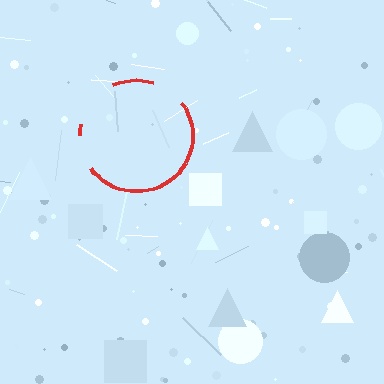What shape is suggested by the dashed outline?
The dashed outline suggests a circle.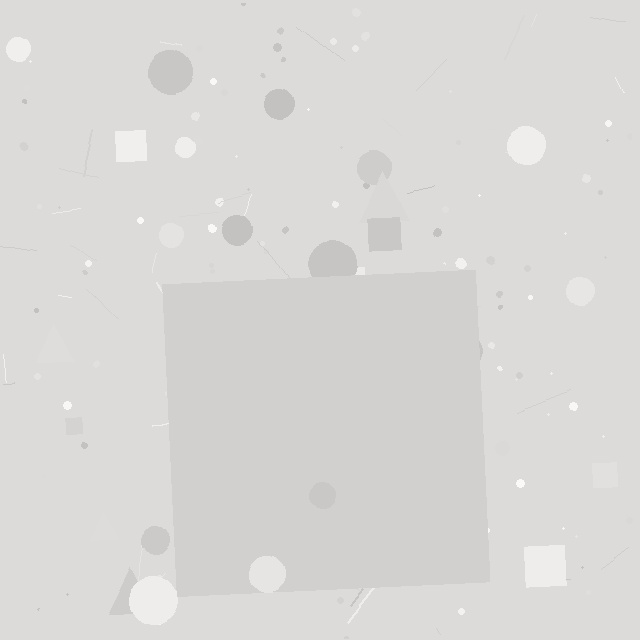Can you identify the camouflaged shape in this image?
The camouflaged shape is a square.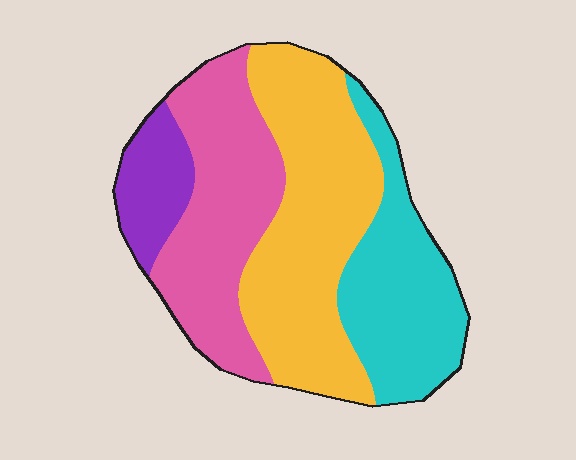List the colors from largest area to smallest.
From largest to smallest: yellow, pink, cyan, purple.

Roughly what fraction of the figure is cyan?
Cyan takes up between a sixth and a third of the figure.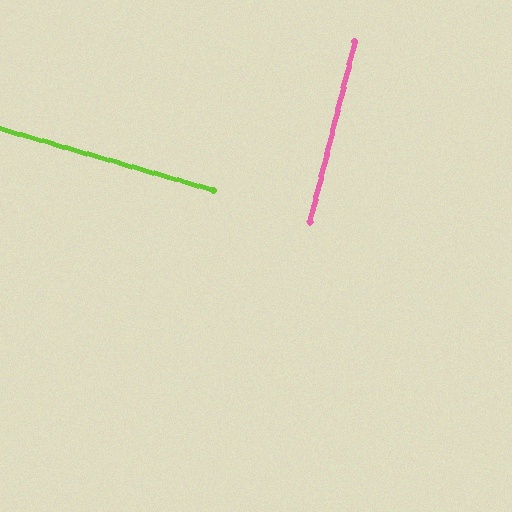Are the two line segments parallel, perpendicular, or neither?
Perpendicular — they meet at approximately 88°.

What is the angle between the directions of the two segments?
Approximately 88 degrees.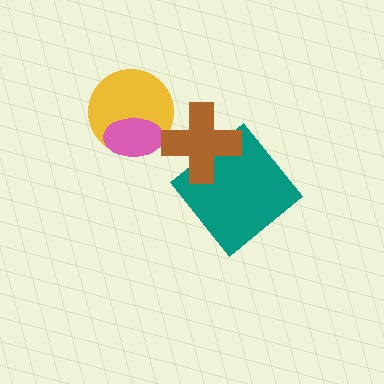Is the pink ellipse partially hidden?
No, no other shape covers it.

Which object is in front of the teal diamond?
The brown cross is in front of the teal diamond.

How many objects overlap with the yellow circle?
1 object overlaps with the yellow circle.